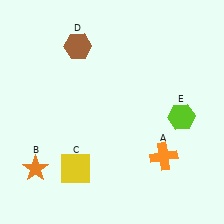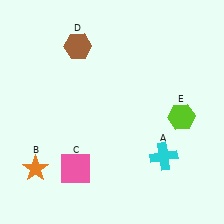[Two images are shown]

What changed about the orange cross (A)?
In Image 1, A is orange. In Image 2, it changed to cyan.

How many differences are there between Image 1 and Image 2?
There are 2 differences between the two images.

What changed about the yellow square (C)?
In Image 1, C is yellow. In Image 2, it changed to pink.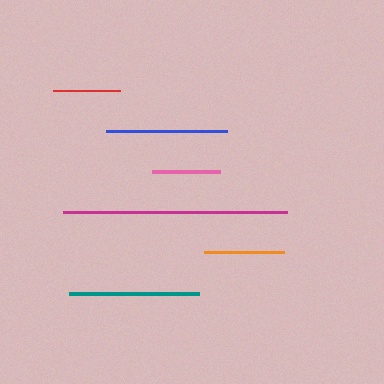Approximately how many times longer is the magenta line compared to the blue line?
The magenta line is approximately 1.9 times the length of the blue line.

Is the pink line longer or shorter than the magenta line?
The magenta line is longer than the pink line.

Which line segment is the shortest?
The red line is the shortest at approximately 67 pixels.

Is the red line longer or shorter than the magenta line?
The magenta line is longer than the red line.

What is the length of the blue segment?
The blue segment is approximately 120 pixels long.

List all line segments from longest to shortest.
From longest to shortest: magenta, teal, blue, orange, pink, red.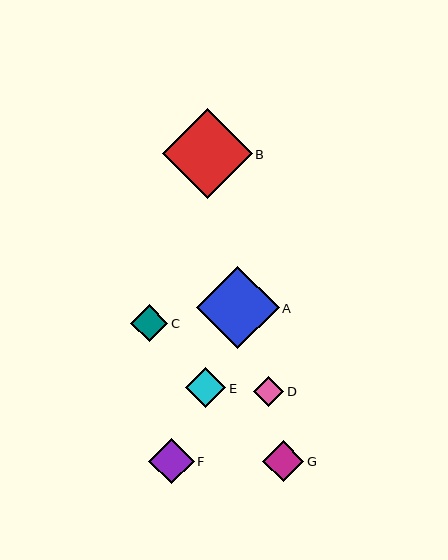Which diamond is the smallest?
Diamond D is the smallest with a size of approximately 30 pixels.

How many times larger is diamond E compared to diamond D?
Diamond E is approximately 1.3 times the size of diamond D.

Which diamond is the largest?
Diamond B is the largest with a size of approximately 90 pixels.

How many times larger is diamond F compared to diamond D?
Diamond F is approximately 1.5 times the size of diamond D.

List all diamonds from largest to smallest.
From largest to smallest: B, A, F, G, E, C, D.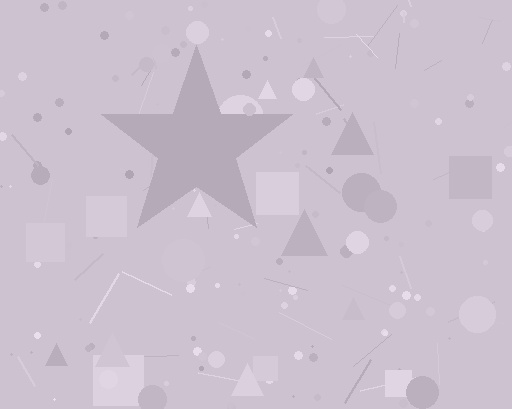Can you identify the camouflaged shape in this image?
The camouflaged shape is a star.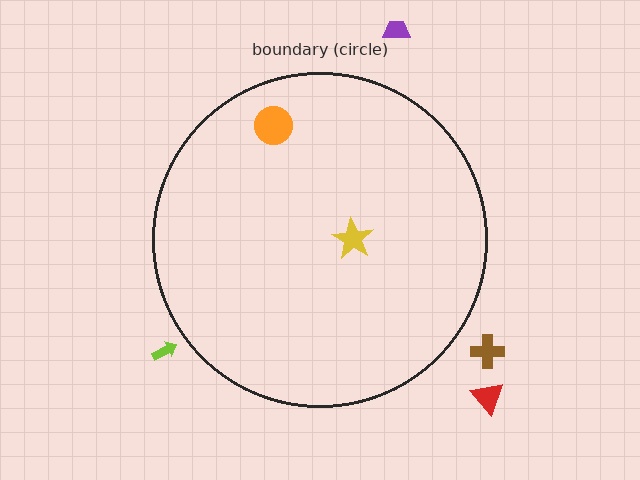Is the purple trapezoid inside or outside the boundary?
Outside.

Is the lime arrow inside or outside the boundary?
Outside.